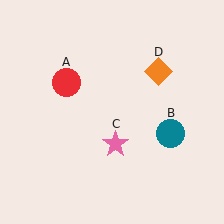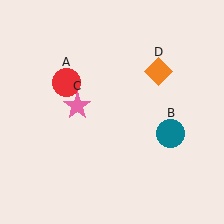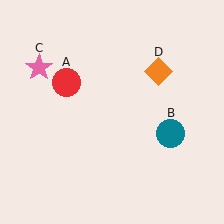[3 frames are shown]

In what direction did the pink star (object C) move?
The pink star (object C) moved up and to the left.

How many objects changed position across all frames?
1 object changed position: pink star (object C).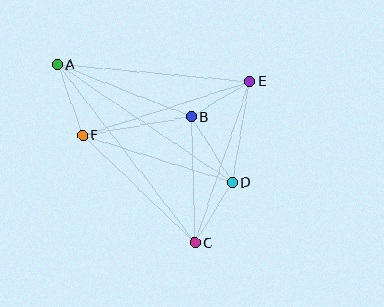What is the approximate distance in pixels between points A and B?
The distance between A and B is approximately 144 pixels.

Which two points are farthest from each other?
Points A and C are farthest from each other.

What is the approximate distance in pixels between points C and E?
The distance between C and E is approximately 170 pixels.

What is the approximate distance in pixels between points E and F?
The distance between E and F is approximately 175 pixels.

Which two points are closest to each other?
Points B and E are closest to each other.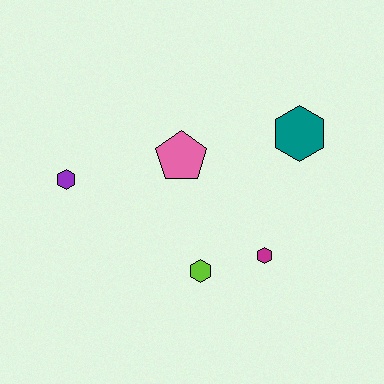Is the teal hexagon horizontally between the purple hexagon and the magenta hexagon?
No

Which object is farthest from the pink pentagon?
The magenta hexagon is farthest from the pink pentagon.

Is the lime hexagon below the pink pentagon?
Yes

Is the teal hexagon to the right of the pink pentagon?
Yes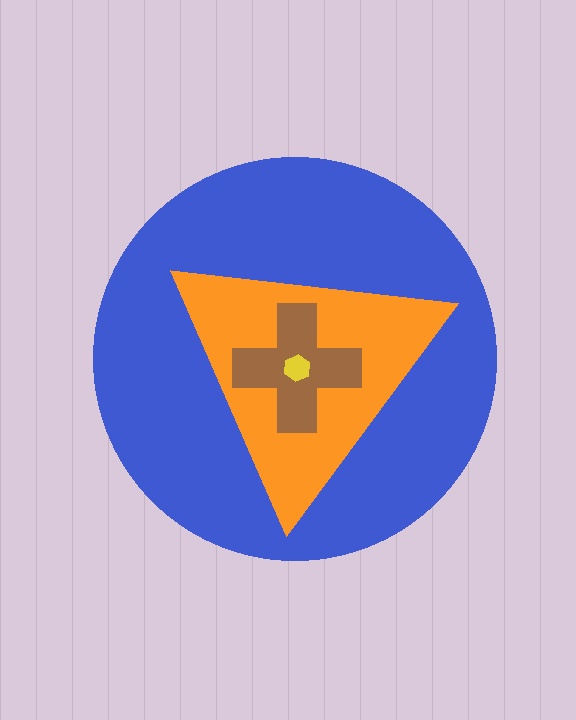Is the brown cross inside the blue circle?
Yes.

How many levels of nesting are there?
4.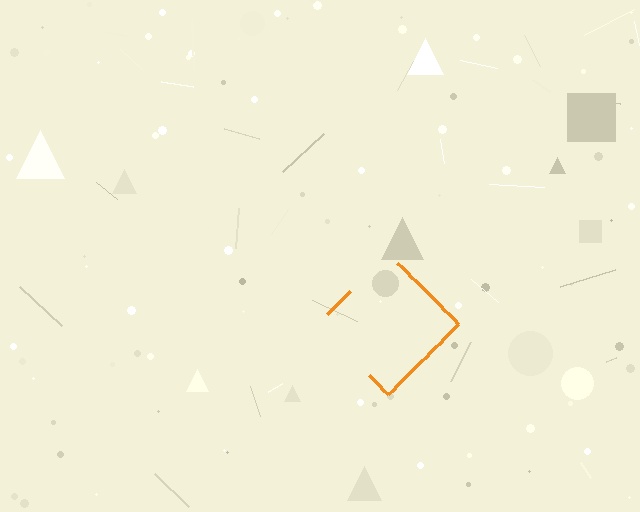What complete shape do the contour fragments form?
The contour fragments form a diamond.